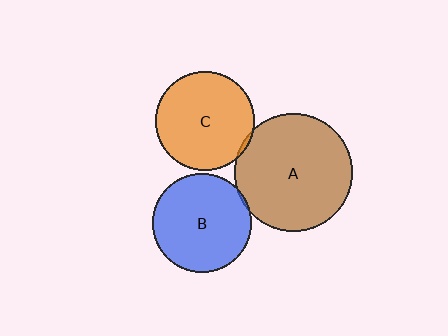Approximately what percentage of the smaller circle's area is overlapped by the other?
Approximately 5%.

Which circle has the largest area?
Circle A (brown).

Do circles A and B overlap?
Yes.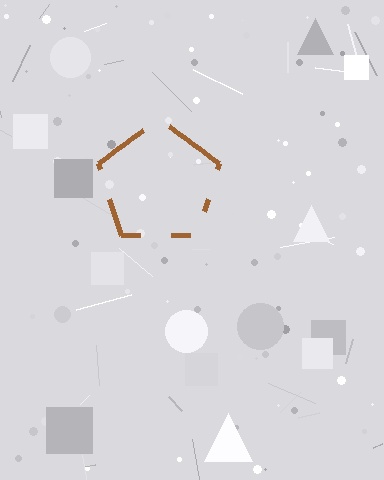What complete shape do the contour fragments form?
The contour fragments form a pentagon.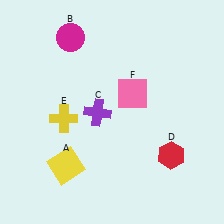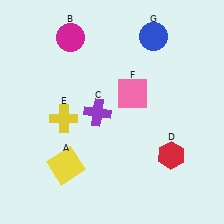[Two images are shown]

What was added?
A blue circle (G) was added in Image 2.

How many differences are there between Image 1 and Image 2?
There is 1 difference between the two images.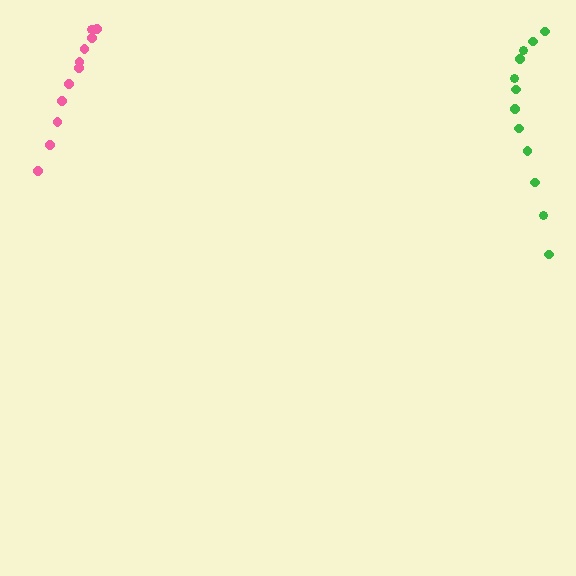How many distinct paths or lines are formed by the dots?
There are 2 distinct paths.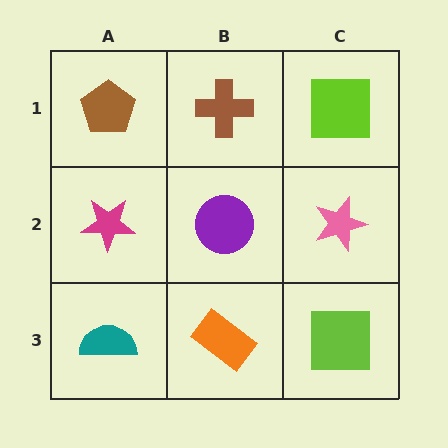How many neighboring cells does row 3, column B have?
3.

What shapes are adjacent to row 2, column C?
A lime square (row 1, column C), a lime square (row 3, column C), a purple circle (row 2, column B).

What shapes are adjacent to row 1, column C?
A pink star (row 2, column C), a brown cross (row 1, column B).